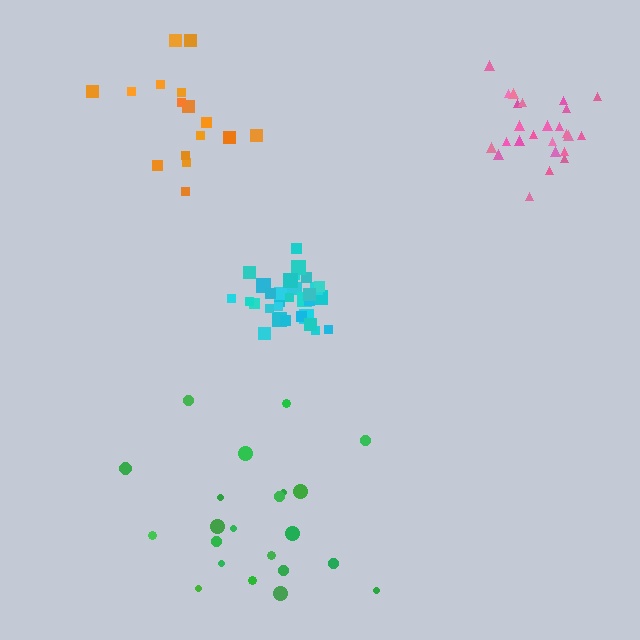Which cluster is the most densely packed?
Cyan.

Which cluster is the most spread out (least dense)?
Green.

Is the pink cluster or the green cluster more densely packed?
Pink.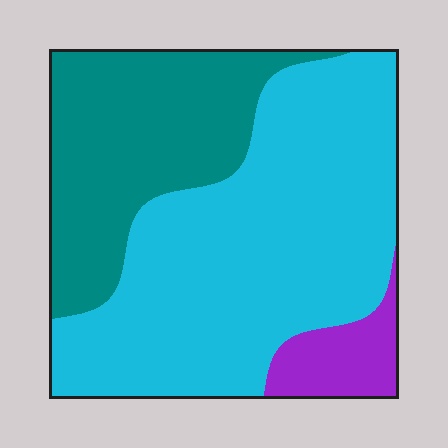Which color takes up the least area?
Purple, at roughly 10%.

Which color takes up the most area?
Cyan, at roughly 60%.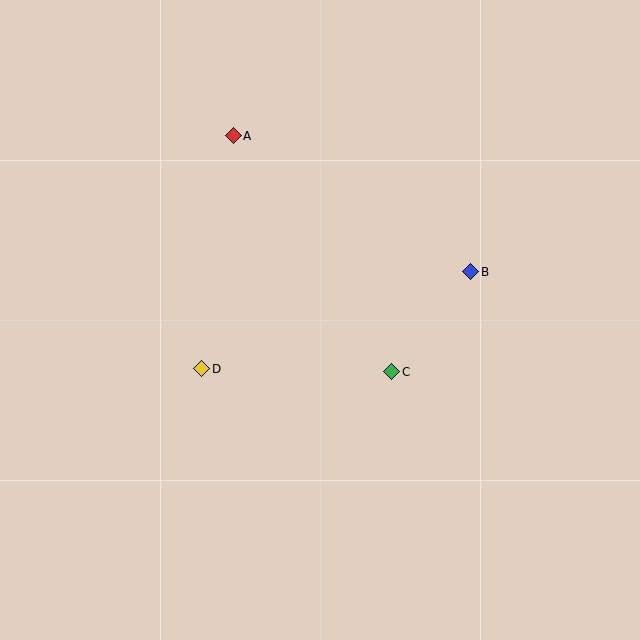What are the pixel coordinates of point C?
Point C is at (392, 372).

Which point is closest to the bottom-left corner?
Point D is closest to the bottom-left corner.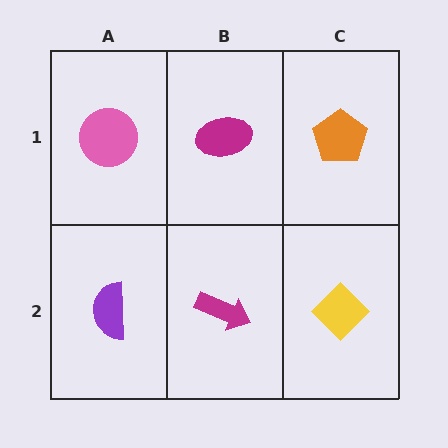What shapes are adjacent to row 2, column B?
A magenta ellipse (row 1, column B), a purple semicircle (row 2, column A), a yellow diamond (row 2, column C).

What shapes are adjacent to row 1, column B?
A magenta arrow (row 2, column B), a pink circle (row 1, column A), an orange pentagon (row 1, column C).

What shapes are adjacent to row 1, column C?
A yellow diamond (row 2, column C), a magenta ellipse (row 1, column B).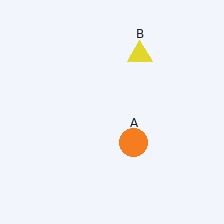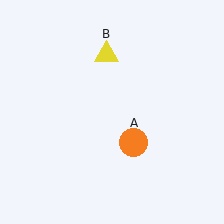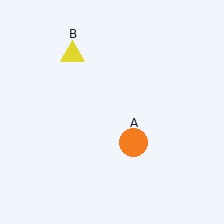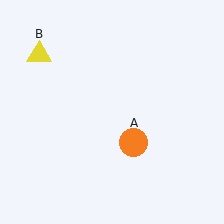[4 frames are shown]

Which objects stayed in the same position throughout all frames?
Orange circle (object A) remained stationary.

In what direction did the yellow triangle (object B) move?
The yellow triangle (object B) moved left.